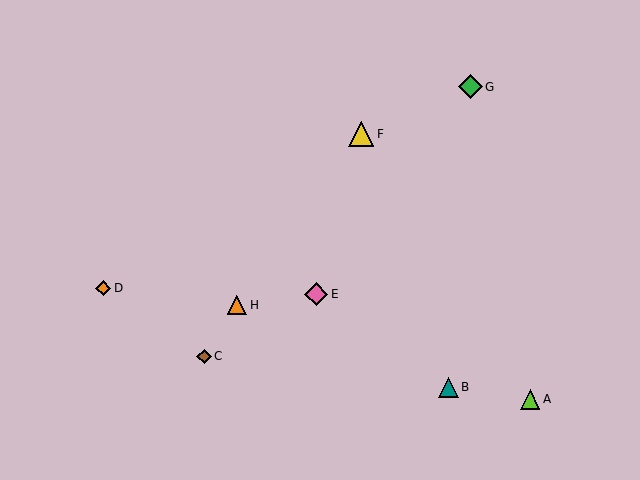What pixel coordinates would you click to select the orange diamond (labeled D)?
Click at (103, 288) to select the orange diamond D.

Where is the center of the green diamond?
The center of the green diamond is at (470, 87).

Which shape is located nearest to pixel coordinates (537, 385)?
The lime triangle (labeled A) at (530, 399) is nearest to that location.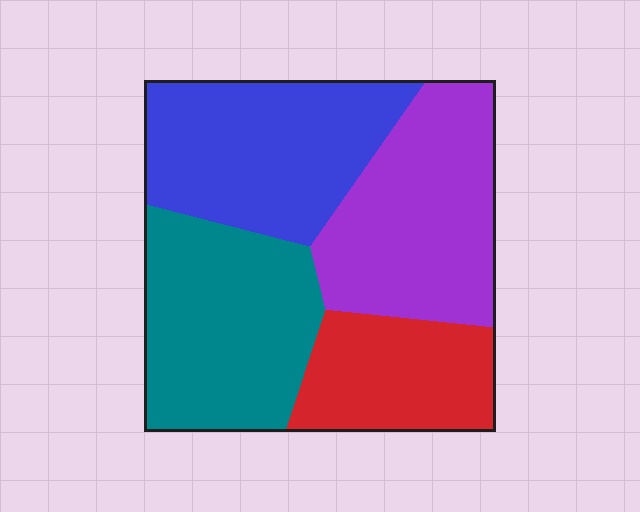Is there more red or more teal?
Teal.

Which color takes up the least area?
Red, at roughly 20%.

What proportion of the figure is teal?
Teal takes up about one quarter (1/4) of the figure.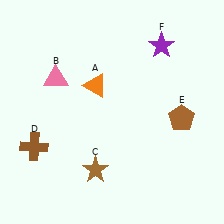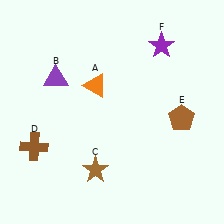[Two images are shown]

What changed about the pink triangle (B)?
In Image 1, B is pink. In Image 2, it changed to purple.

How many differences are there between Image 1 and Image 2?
There is 1 difference between the two images.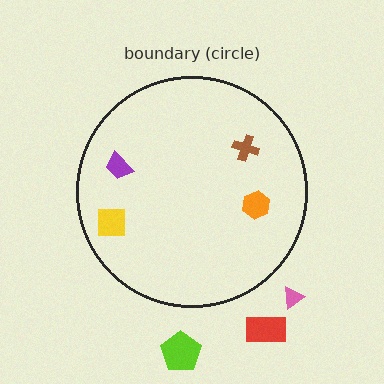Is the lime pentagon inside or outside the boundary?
Outside.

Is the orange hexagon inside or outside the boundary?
Inside.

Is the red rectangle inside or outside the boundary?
Outside.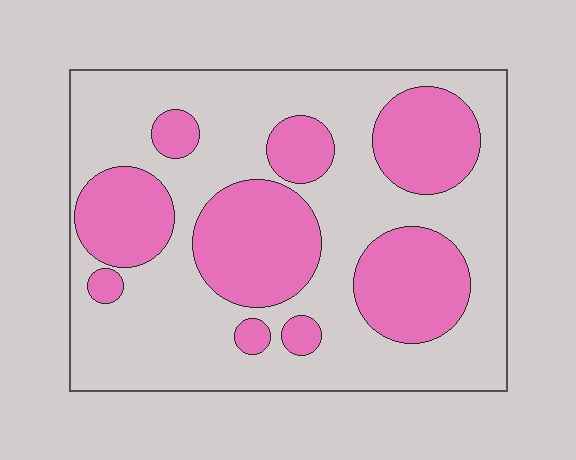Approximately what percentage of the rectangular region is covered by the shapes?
Approximately 35%.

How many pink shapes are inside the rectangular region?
9.